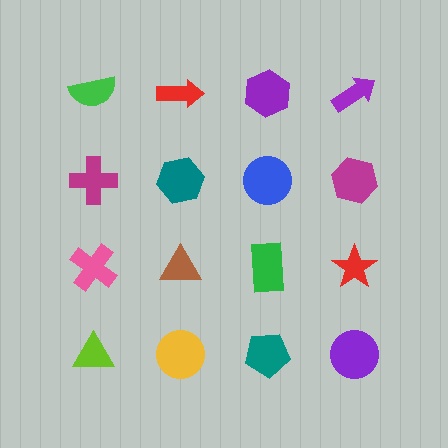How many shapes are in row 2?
4 shapes.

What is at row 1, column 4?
A purple arrow.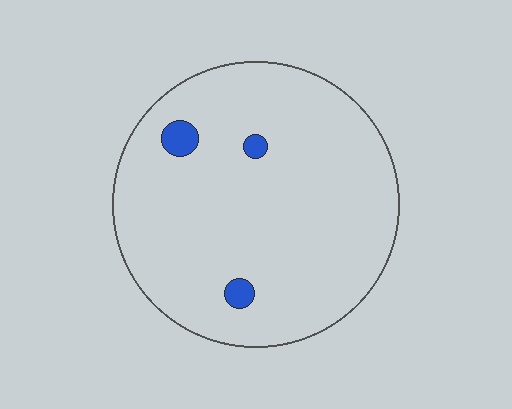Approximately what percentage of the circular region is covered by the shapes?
Approximately 5%.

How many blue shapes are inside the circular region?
3.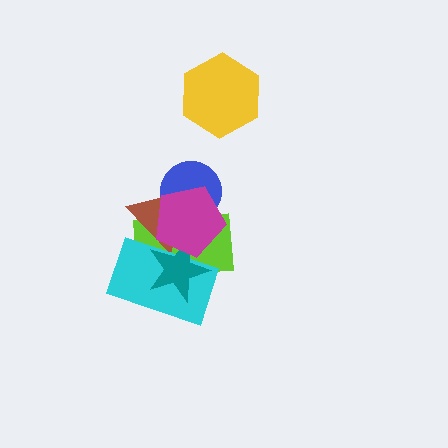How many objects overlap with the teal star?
4 objects overlap with the teal star.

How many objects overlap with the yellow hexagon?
0 objects overlap with the yellow hexagon.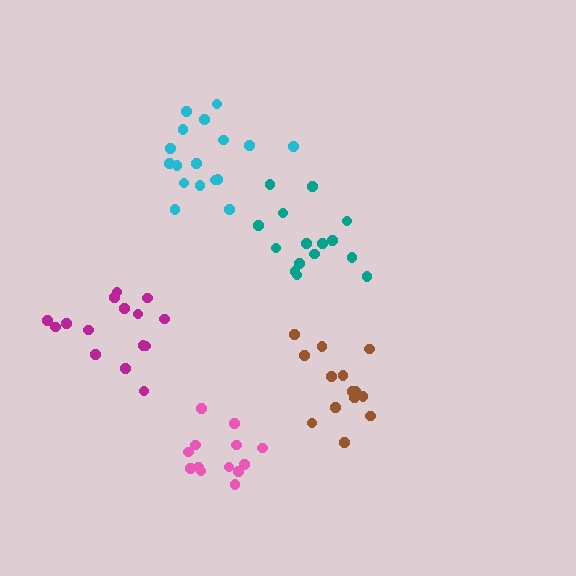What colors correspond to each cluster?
The clusters are colored: cyan, magenta, pink, brown, teal.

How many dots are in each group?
Group 1: 17 dots, Group 2: 15 dots, Group 3: 13 dots, Group 4: 14 dots, Group 5: 15 dots (74 total).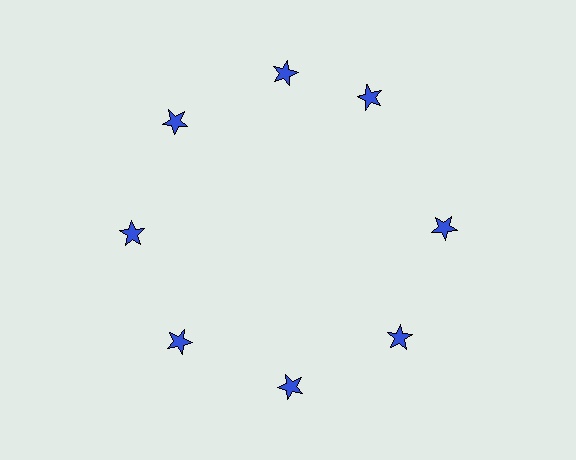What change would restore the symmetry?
The symmetry would be restored by rotating it back into even spacing with its neighbors so that all 8 stars sit at equal angles and equal distance from the center.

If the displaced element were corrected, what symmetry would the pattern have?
It would have 8-fold rotational symmetry — the pattern would map onto itself every 45 degrees.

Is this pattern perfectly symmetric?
No. The 8 blue stars are arranged in a ring, but one element near the 2 o'clock position is rotated out of alignment along the ring, breaking the 8-fold rotational symmetry.